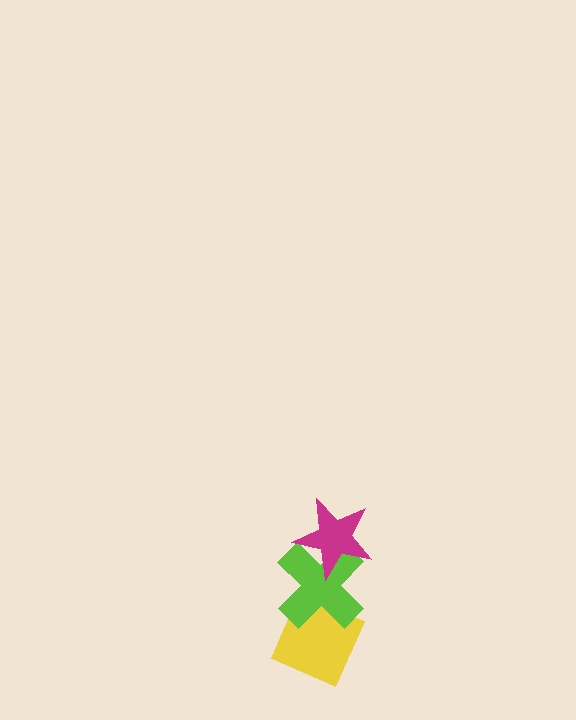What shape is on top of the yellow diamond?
The lime cross is on top of the yellow diamond.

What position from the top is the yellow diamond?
The yellow diamond is 3rd from the top.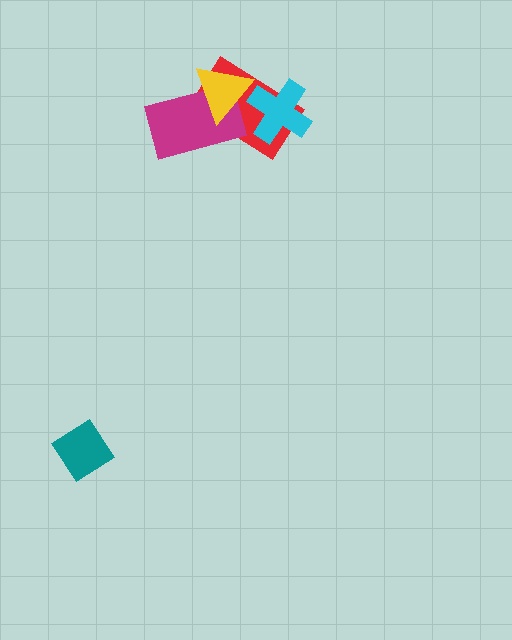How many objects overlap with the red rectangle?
3 objects overlap with the red rectangle.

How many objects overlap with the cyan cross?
1 object overlaps with the cyan cross.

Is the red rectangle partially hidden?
Yes, it is partially covered by another shape.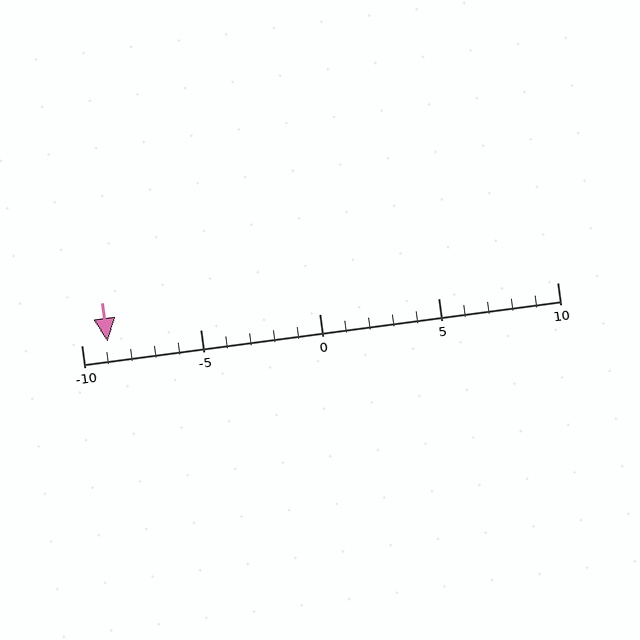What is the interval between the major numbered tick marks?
The major tick marks are spaced 5 units apart.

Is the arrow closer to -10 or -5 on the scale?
The arrow is closer to -10.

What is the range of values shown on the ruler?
The ruler shows values from -10 to 10.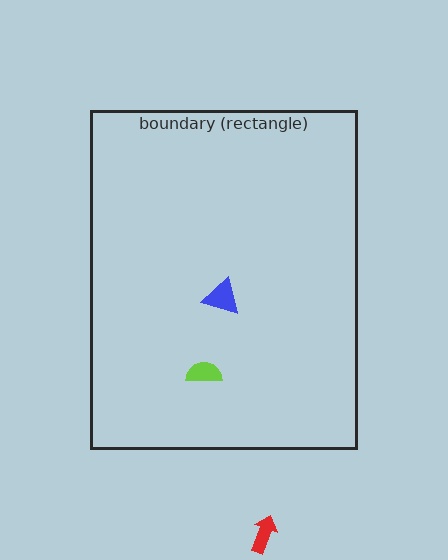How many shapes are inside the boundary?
2 inside, 1 outside.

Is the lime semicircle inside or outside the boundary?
Inside.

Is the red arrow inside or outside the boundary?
Outside.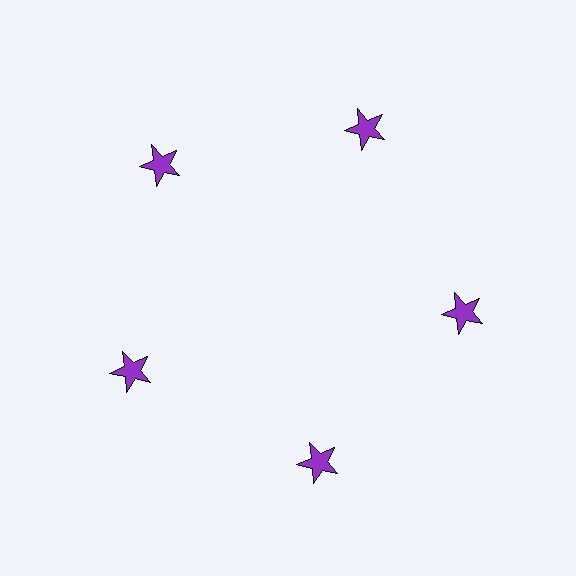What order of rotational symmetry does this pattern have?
This pattern has 5-fold rotational symmetry.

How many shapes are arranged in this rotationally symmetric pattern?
There are 5 shapes, arranged in 5 groups of 1.